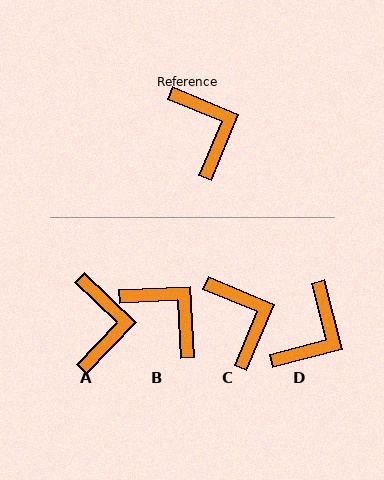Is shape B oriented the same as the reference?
No, it is off by about 25 degrees.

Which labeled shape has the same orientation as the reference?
C.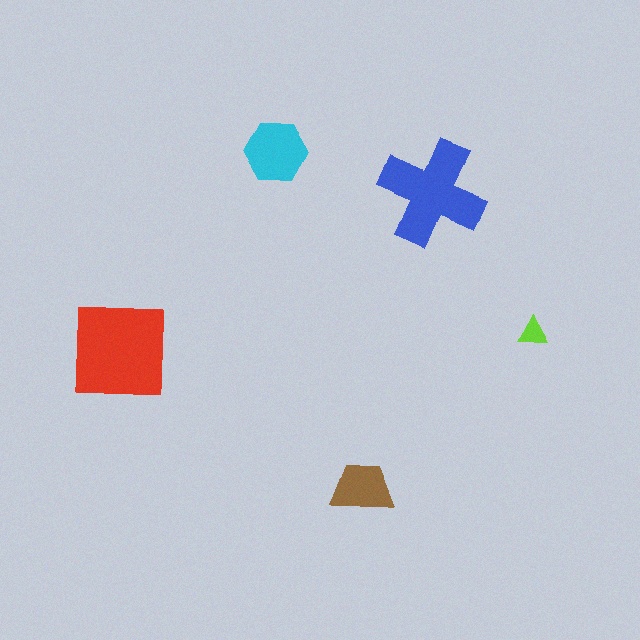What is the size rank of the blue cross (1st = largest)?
2nd.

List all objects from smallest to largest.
The lime triangle, the brown trapezoid, the cyan hexagon, the blue cross, the red square.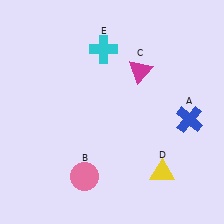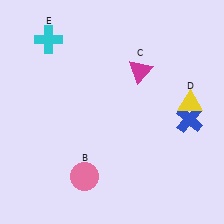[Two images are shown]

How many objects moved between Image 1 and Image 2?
2 objects moved between the two images.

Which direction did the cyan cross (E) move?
The cyan cross (E) moved left.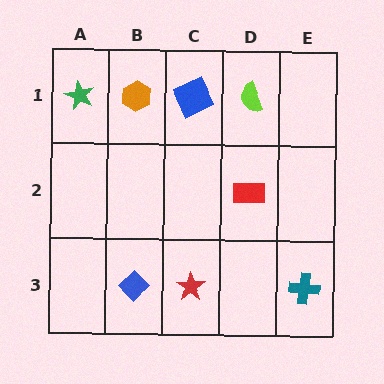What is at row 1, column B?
An orange hexagon.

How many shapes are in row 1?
4 shapes.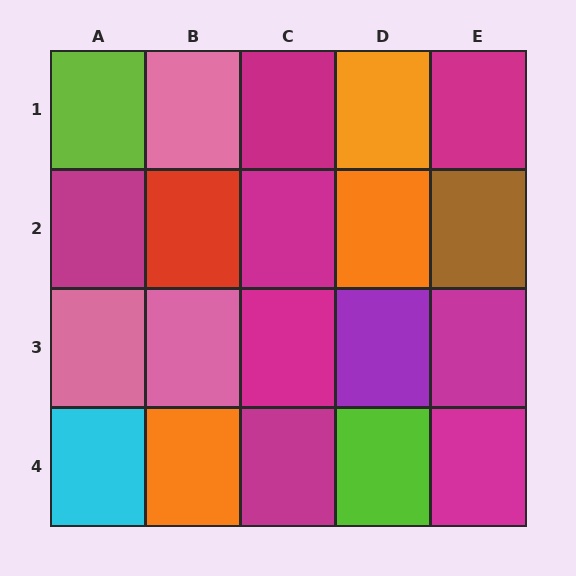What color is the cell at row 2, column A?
Magenta.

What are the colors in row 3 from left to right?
Pink, pink, magenta, purple, magenta.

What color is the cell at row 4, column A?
Cyan.